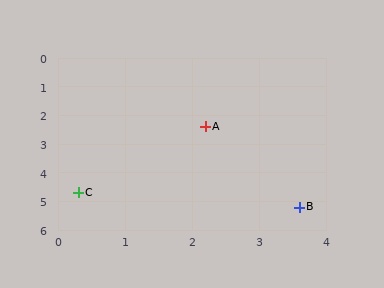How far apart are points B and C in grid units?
Points B and C are about 3.3 grid units apart.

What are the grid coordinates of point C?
Point C is at approximately (0.3, 4.7).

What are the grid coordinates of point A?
Point A is at approximately (2.2, 2.4).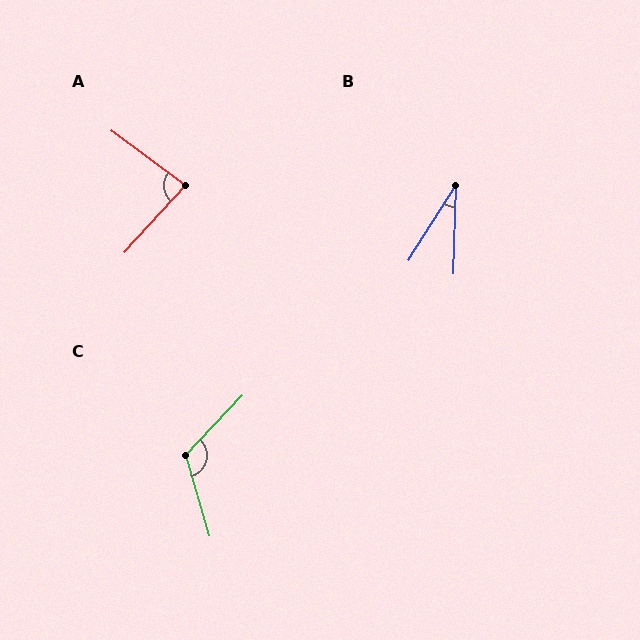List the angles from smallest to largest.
B (31°), A (84°), C (121°).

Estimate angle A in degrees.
Approximately 84 degrees.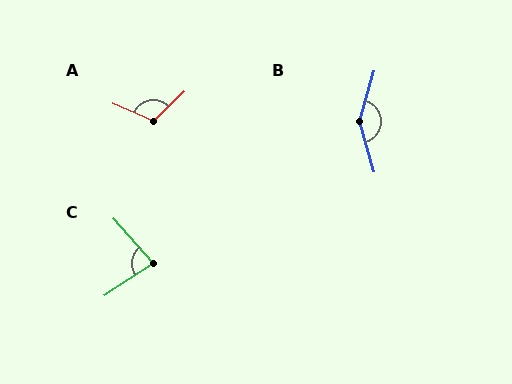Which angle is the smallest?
C, at approximately 81 degrees.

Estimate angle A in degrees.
Approximately 113 degrees.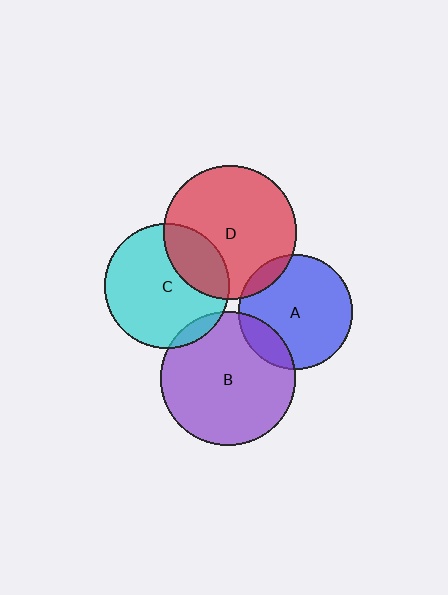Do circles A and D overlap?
Yes.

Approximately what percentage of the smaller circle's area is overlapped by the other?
Approximately 10%.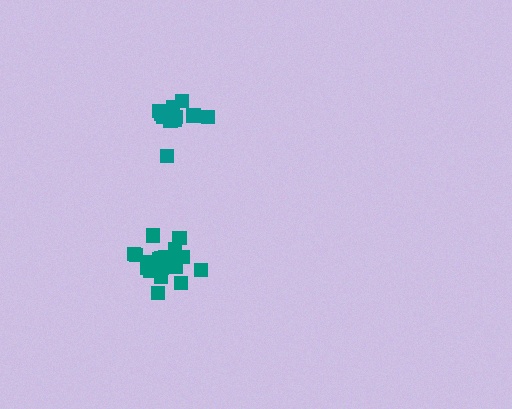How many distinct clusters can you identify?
There are 2 distinct clusters.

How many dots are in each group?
Group 1: 20 dots, Group 2: 15 dots (35 total).